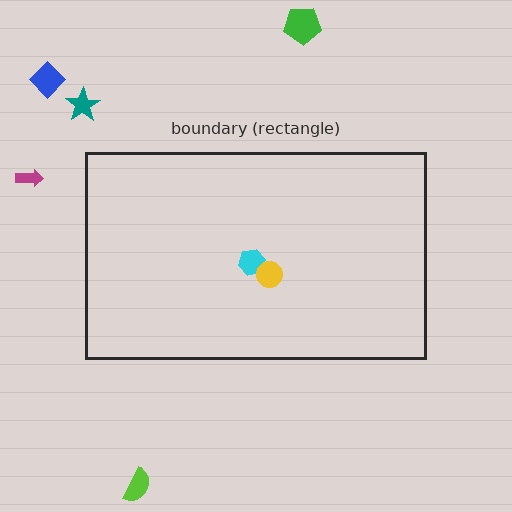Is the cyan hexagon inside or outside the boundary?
Inside.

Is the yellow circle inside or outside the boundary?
Inside.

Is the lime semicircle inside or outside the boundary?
Outside.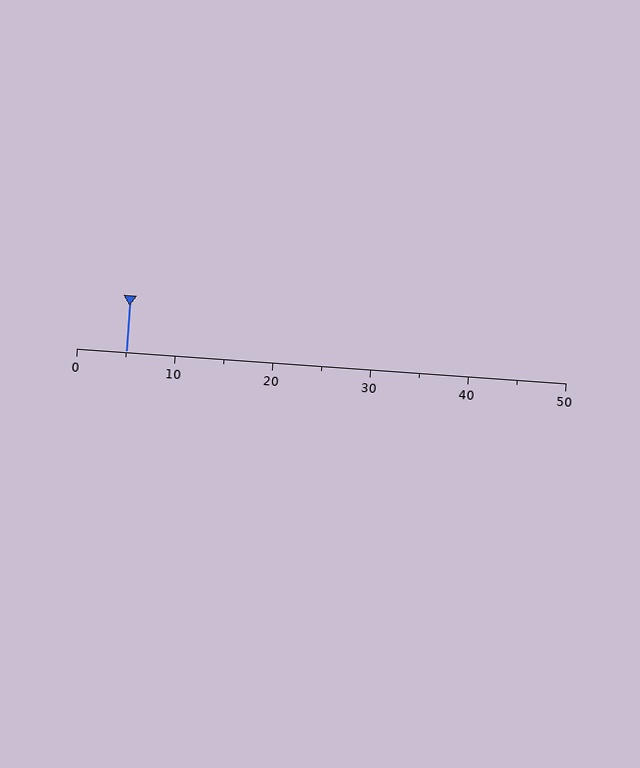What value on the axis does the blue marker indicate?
The marker indicates approximately 5.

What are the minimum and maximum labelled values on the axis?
The axis runs from 0 to 50.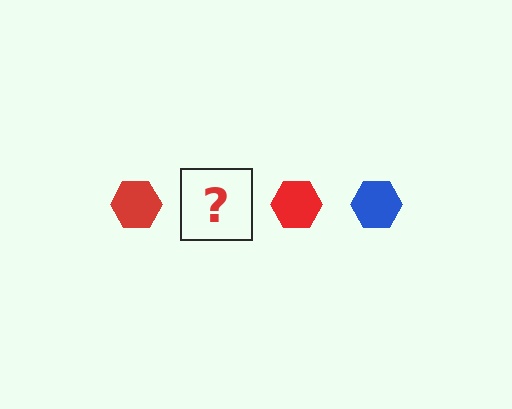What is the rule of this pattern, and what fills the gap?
The rule is that the pattern cycles through red, blue hexagons. The gap should be filled with a blue hexagon.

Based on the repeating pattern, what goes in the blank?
The blank should be a blue hexagon.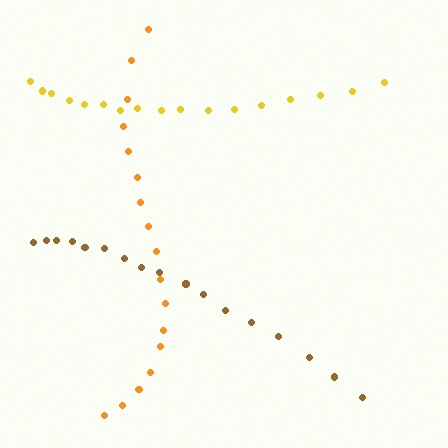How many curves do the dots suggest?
There are 3 distinct paths.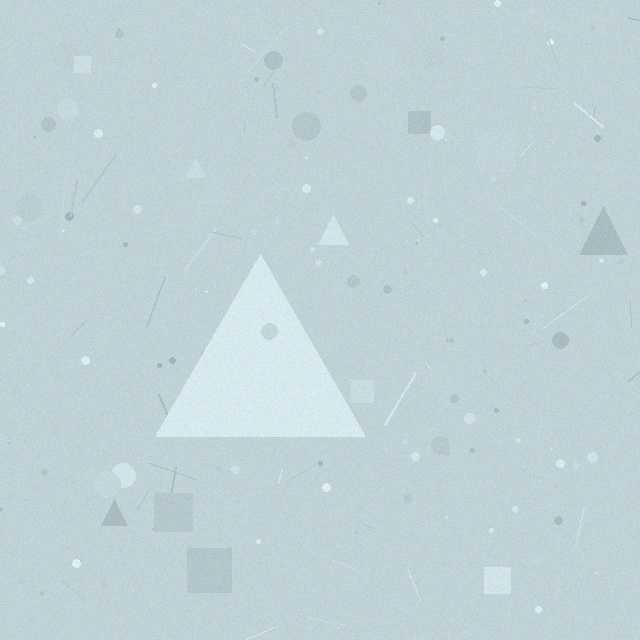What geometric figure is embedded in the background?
A triangle is embedded in the background.